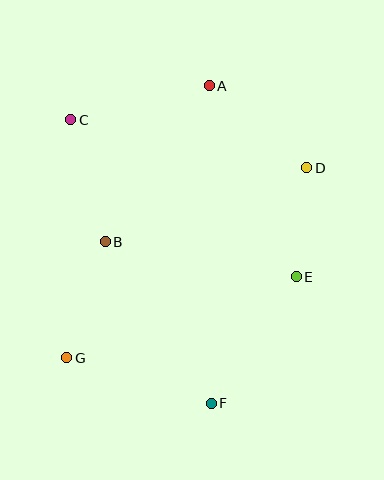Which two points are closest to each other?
Points D and E are closest to each other.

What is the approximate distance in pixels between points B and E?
The distance between B and E is approximately 194 pixels.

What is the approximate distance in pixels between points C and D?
The distance between C and D is approximately 241 pixels.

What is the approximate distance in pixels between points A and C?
The distance between A and C is approximately 143 pixels.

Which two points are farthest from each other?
Points A and F are farthest from each other.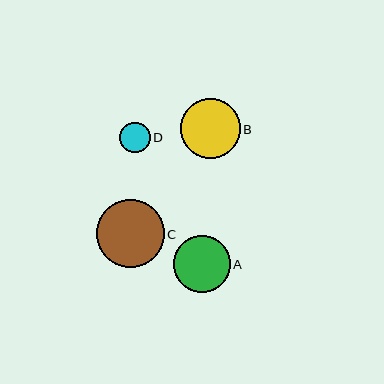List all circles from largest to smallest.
From largest to smallest: C, B, A, D.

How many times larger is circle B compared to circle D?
Circle B is approximately 2.0 times the size of circle D.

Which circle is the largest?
Circle C is the largest with a size of approximately 68 pixels.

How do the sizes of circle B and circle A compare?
Circle B and circle A are approximately the same size.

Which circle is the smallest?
Circle D is the smallest with a size of approximately 30 pixels.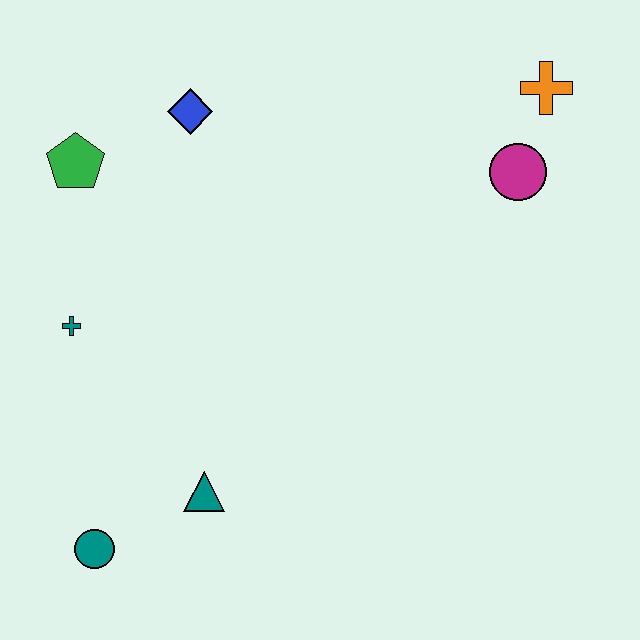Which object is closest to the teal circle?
The teal triangle is closest to the teal circle.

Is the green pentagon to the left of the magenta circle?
Yes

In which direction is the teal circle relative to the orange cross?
The teal circle is below the orange cross.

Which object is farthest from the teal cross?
The orange cross is farthest from the teal cross.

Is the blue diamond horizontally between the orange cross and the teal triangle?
No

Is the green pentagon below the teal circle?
No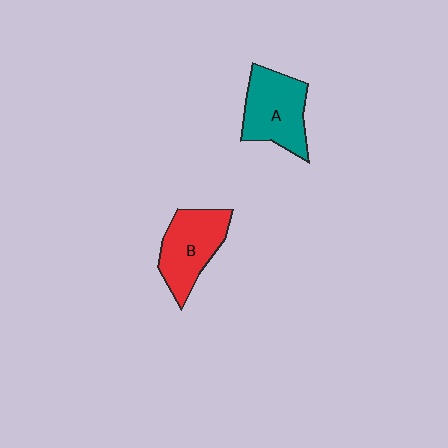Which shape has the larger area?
Shape A (teal).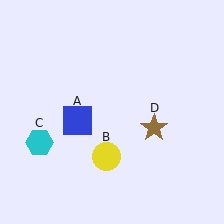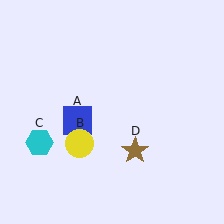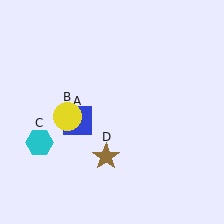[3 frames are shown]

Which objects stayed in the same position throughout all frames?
Blue square (object A) and cyan hexagon (object C) remained stationary.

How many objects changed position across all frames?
2 objects changed position: yellow circle (object B), brown star (object D).